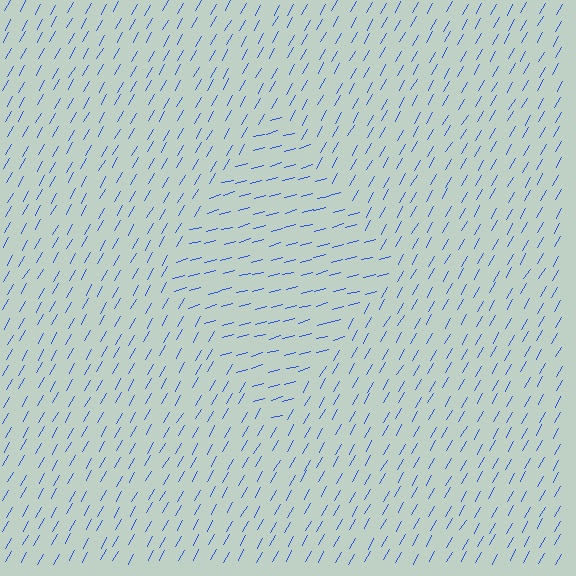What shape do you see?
I see a diamond.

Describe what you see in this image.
The image is filled with small blue line segments. A diamond region in the image has lines oriented differently from the surrounding lines, creating a visible texture boundary.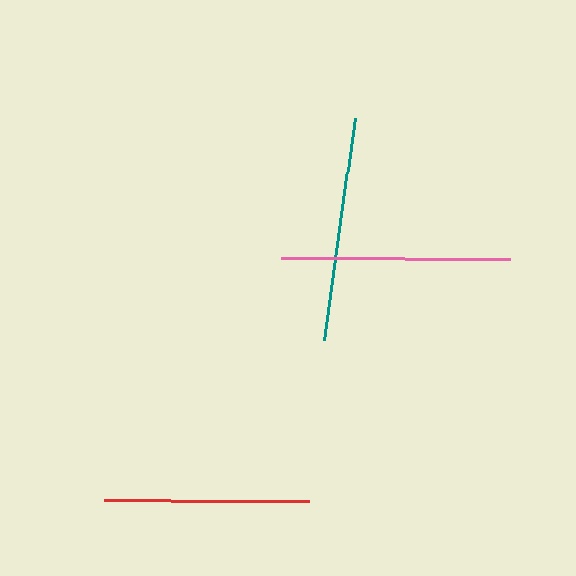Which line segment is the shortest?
The red line is the shortest at approximately 205 pixels.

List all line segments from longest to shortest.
From longest to shortest: pink, teal, red.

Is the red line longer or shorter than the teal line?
The teal line is longer than the red line.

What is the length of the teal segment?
The teal segment is approximately 224 pixels long.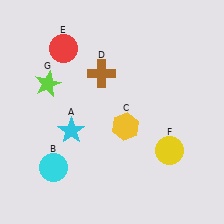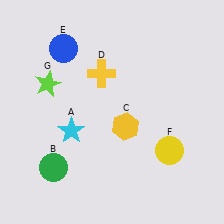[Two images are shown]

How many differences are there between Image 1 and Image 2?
There are 3 differences between the two images.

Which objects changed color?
B changed from cyan to green. D changed from brown to yellow. E changed from red to blue.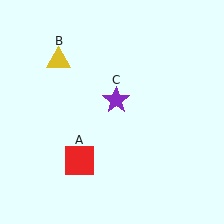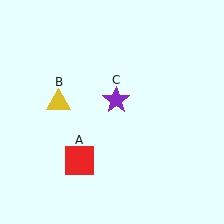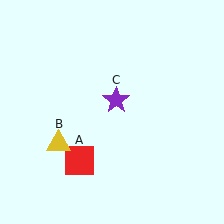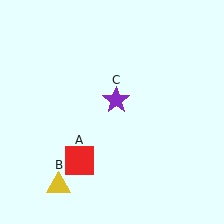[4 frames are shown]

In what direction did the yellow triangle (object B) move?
The yellow triangle (object B) moved down.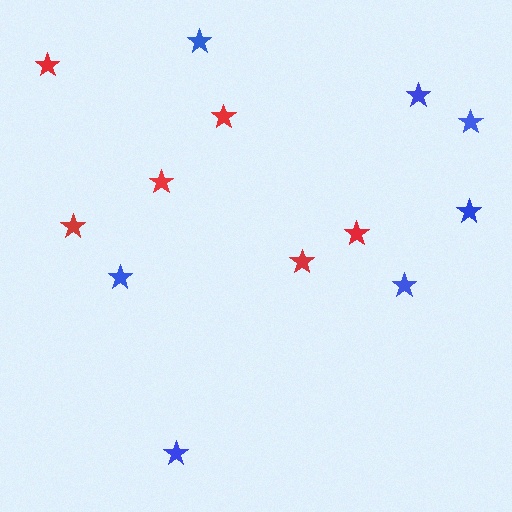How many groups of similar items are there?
There are 2 groups: one group of blue stars (7) and one group of red stars (6).